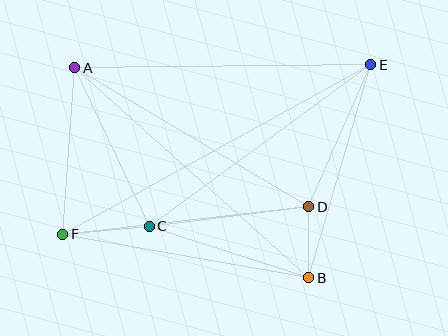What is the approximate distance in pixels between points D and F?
The distance between D and F is approximately 248 pixels.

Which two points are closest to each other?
Points B and D are closest to each other.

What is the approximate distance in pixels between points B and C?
The distance between B and C is approximately 168 pixels.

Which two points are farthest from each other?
Points E and F are farthest from each other.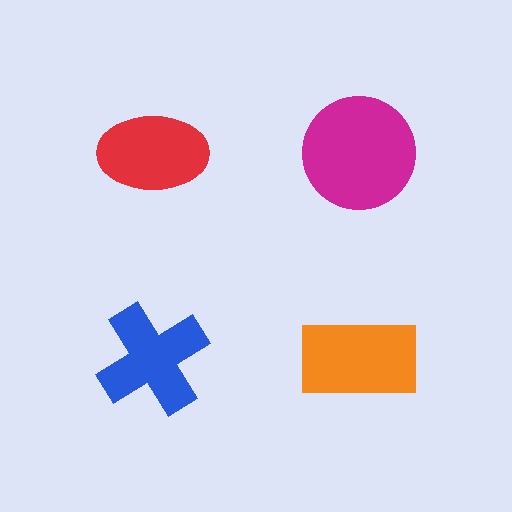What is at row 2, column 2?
An orange rectangle.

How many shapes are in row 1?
2 shapes.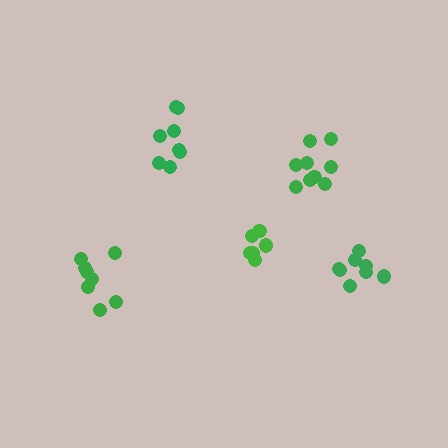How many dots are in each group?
Group 1: 6 dots, Group 2: 9 dots, Group 3: 8 dots, Group 4: 8 dots, Group 5: 8 dots (39 total).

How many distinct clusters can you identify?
There are 5 distinct clusters.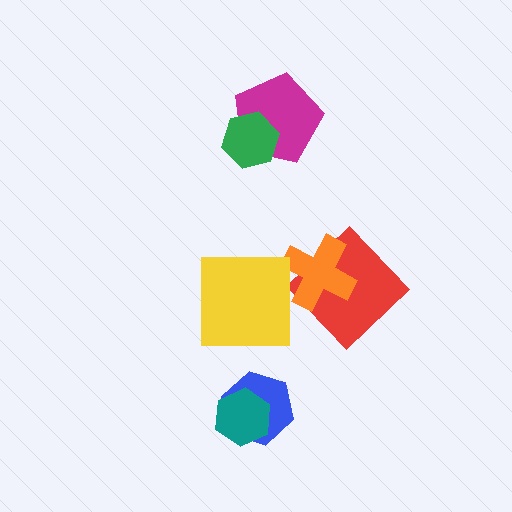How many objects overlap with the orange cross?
1 object overlaps with the orange cross.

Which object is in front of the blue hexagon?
The teal hexagon is in front of the blue hexagon.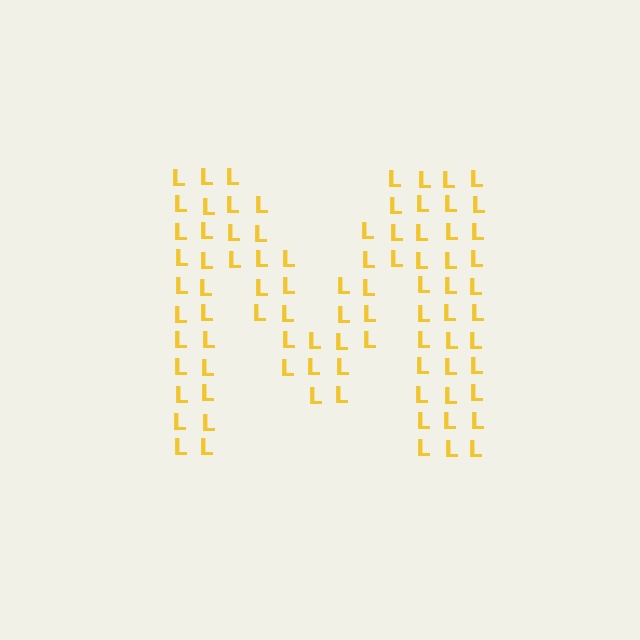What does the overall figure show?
The overall figure shows the letter M.